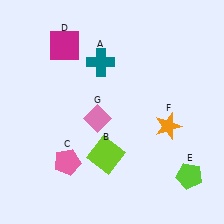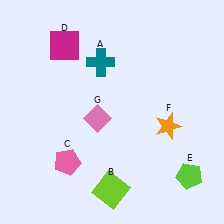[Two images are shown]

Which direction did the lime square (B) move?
The lime square (B) moved down.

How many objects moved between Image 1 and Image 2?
1 object moved between the two images.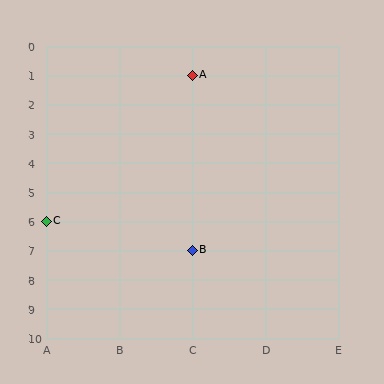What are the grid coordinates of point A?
Point A is at grid coordinates (C, 1).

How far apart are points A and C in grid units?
Points A and C are 2 columns and 5 rows apart (about 5.4 grid units diagonally).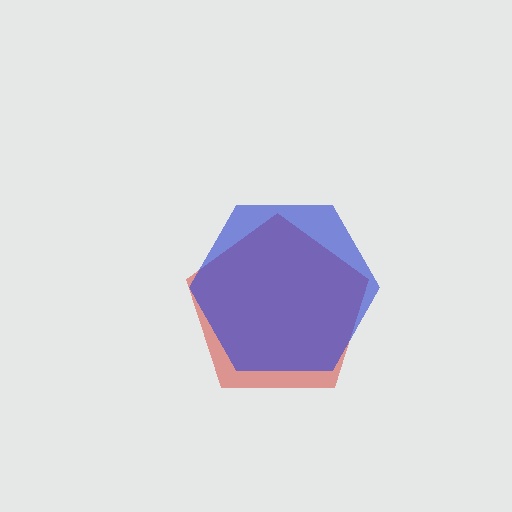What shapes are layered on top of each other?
The layered shapes are: a red pentagon, a blue hexagon.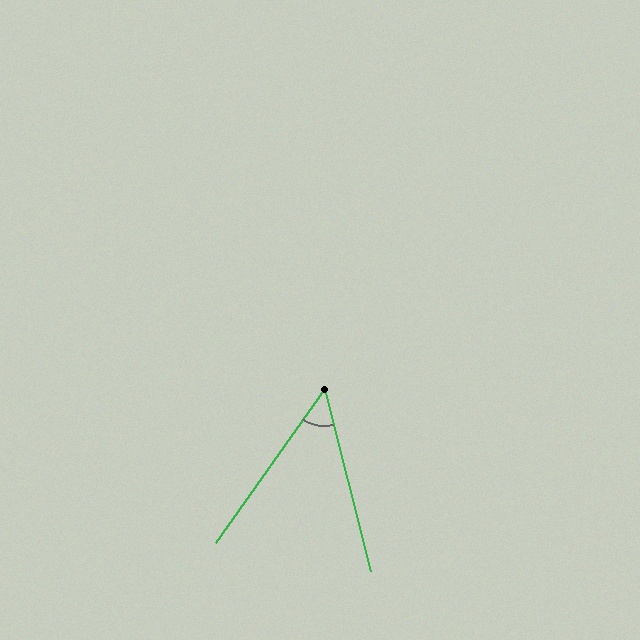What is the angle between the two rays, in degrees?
Approximately 50 degrees.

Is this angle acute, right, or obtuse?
It is acute.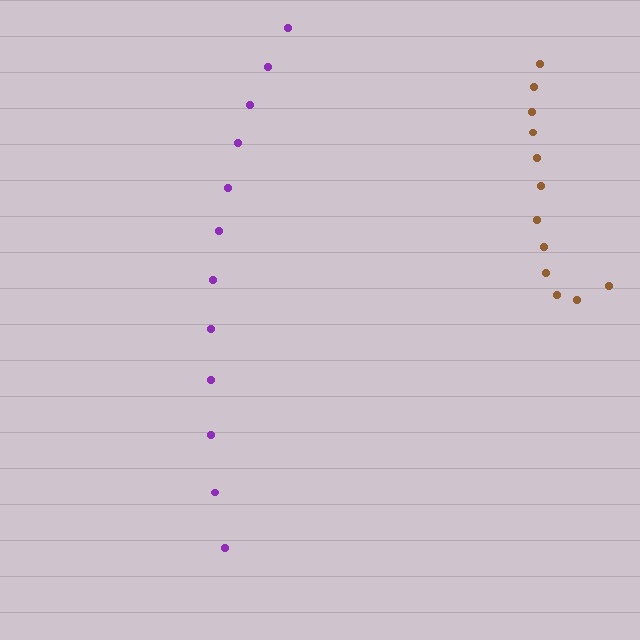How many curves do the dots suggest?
There are 2 distinct paths.